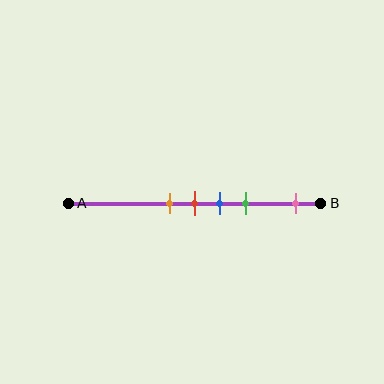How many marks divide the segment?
There are 5 marks dividing the segment.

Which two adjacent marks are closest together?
The orange and red marks are the closest adjacent pair.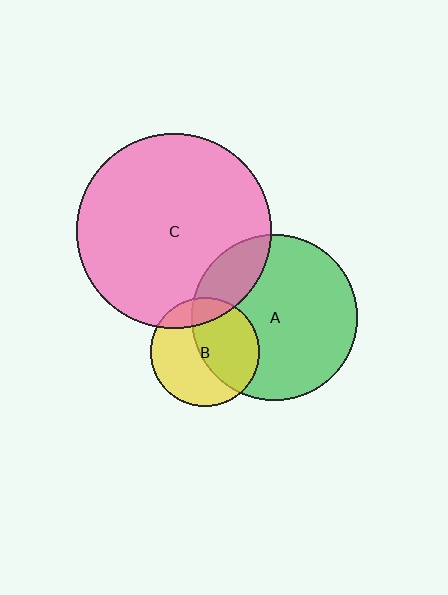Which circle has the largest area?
Circle C (pink).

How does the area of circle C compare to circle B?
Approximately 3.2 times.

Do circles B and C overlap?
Yes.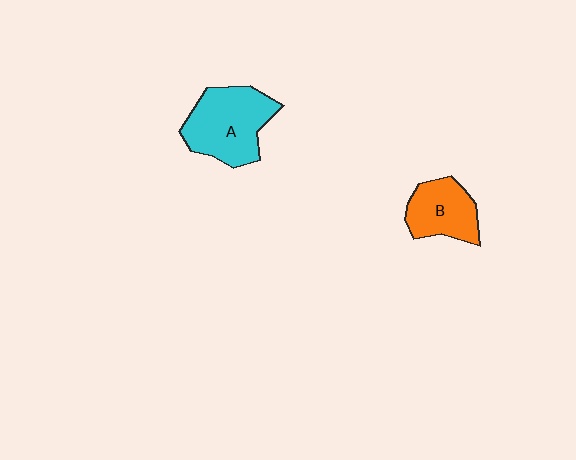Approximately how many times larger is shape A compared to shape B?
Approximately 1.5 times.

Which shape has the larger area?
Shape A (cyan).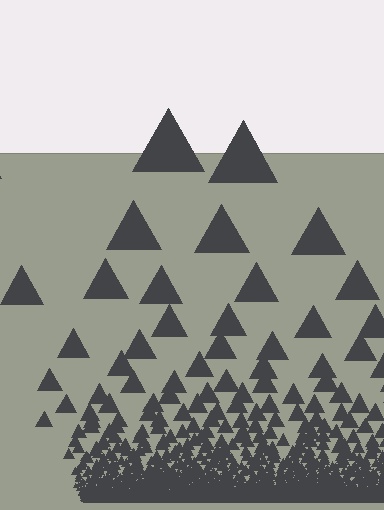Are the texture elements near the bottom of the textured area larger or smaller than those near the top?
Smaller. The gradient is inverted — elements near the bottom are smaller and denser.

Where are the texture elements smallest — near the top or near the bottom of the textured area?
Near the bottom.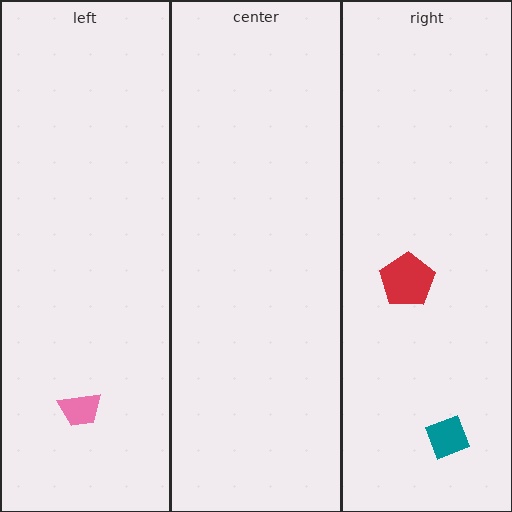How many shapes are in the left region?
1.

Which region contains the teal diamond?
The right region.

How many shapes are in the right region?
2.